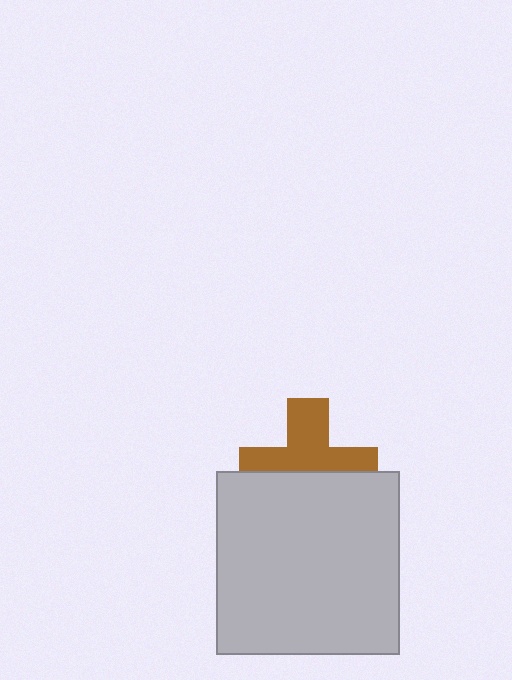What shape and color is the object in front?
The object in front is a light gray square.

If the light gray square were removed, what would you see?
You would see the complete brown cross.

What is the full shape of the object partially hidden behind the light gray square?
The partially hidden object is a brown cross.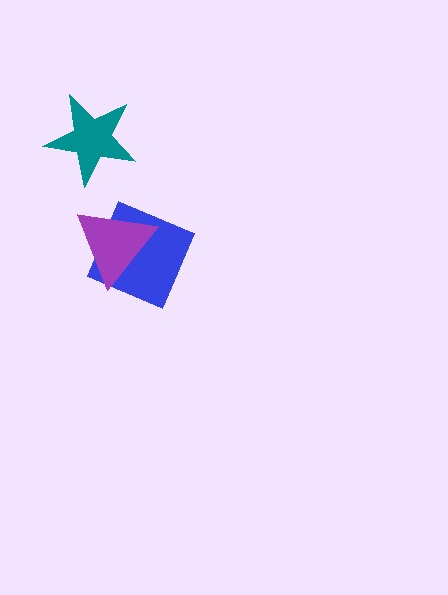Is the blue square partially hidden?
Yes, it is partially covered by another shape.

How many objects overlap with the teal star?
0 objects overlap with the teal star.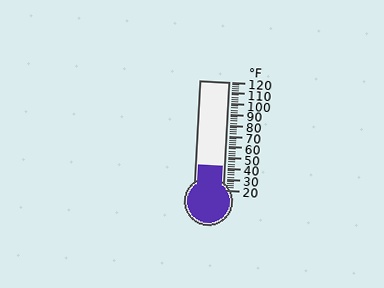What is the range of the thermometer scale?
The thermometer scale ranges from 20°F to 120°F.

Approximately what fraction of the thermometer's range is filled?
The thermometer is filled to approximately 20% of its range.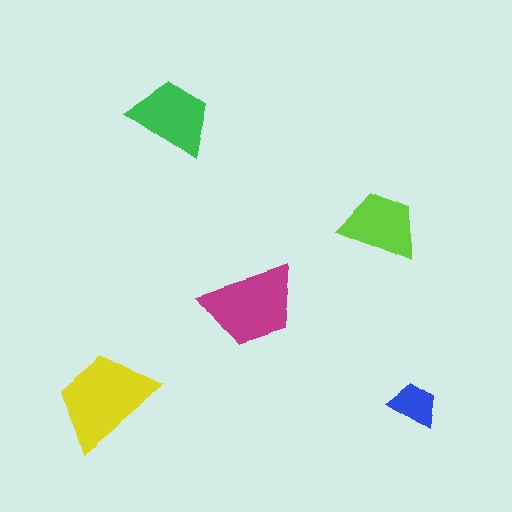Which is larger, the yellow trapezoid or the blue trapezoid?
The yellow one.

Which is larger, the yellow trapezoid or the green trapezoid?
The yellow one.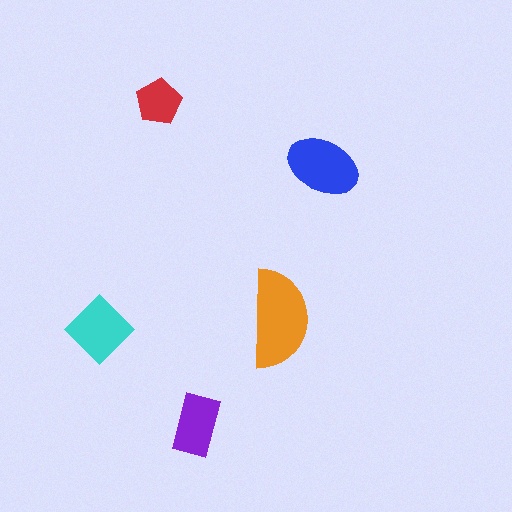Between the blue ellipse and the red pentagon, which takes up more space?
The blue ellipse.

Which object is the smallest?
The red pentagon.